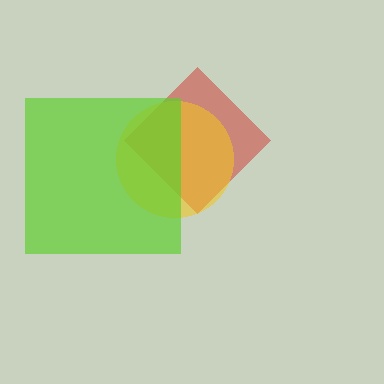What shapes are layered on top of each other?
The layered shapes are: a red diamond, a yellow circle, a lime square.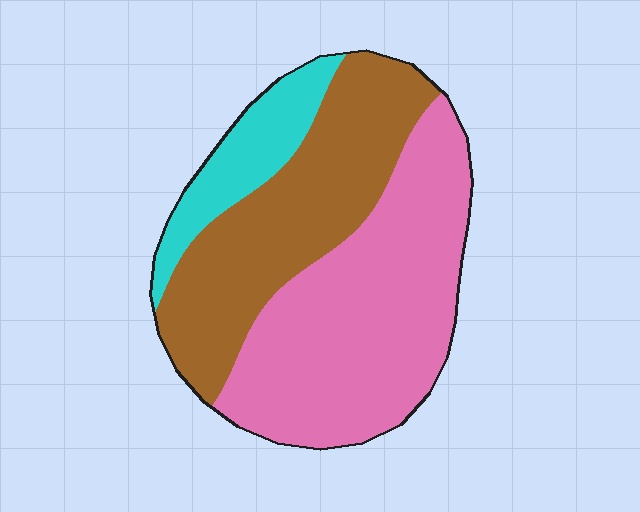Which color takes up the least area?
Cyan, at roughly 15%.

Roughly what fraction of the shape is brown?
Brown takes up between a third and a half of the shape.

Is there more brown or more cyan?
Brown.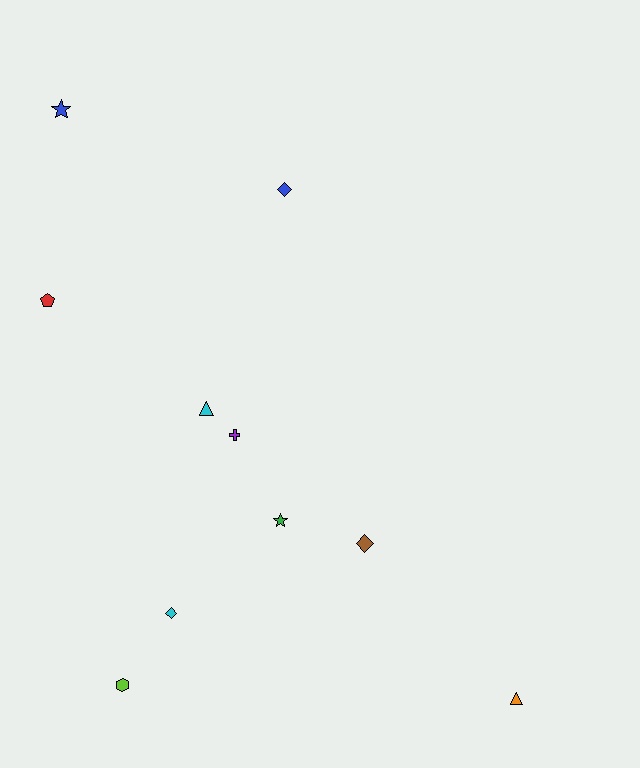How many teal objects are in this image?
There are no teal objects.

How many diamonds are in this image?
There are 3 diamonds.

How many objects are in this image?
There are 10 objects.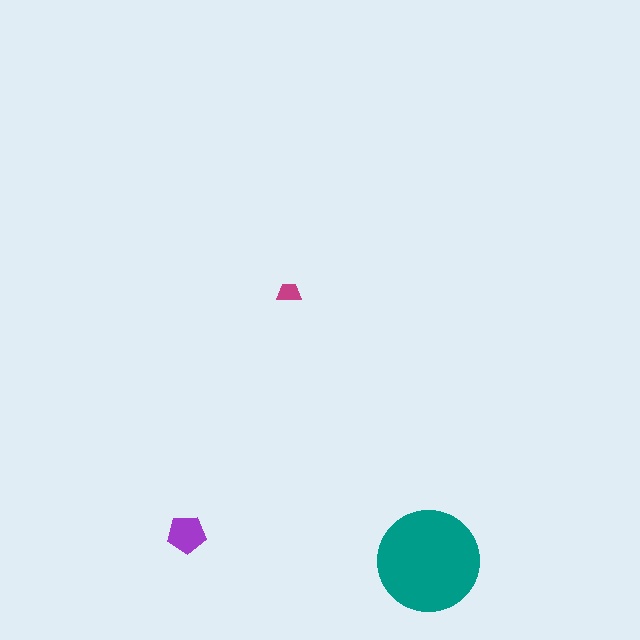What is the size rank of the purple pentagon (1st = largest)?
2nd.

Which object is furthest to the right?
The teal circle is rightmost.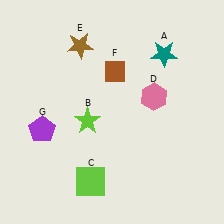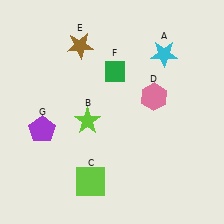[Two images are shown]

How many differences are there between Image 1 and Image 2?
There are 2 differences between the two images.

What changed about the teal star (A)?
In Image 1, A is teal. In Image 2, it changed to cyan.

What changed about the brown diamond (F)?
In Image 1, F is brown. In Image 2, it changed to green.